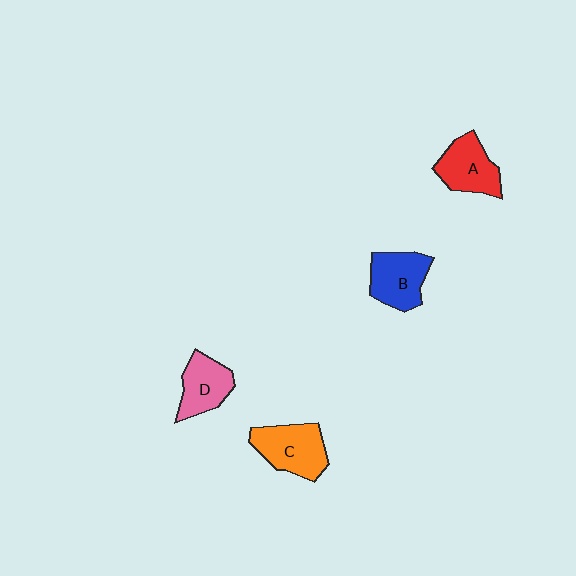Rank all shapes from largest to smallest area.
From largest to smallest: C (orange), B (blue), A (red), D (pink).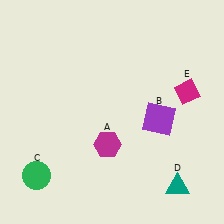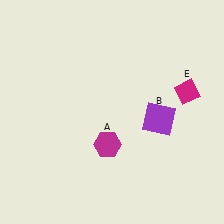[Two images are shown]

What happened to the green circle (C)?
The green circle (C) was removed in Image 2. It was in the bottom-left area of Image 1.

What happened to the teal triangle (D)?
The teal triangle (D) was removed in Image 2. It was in the bottom-right area of Image 1.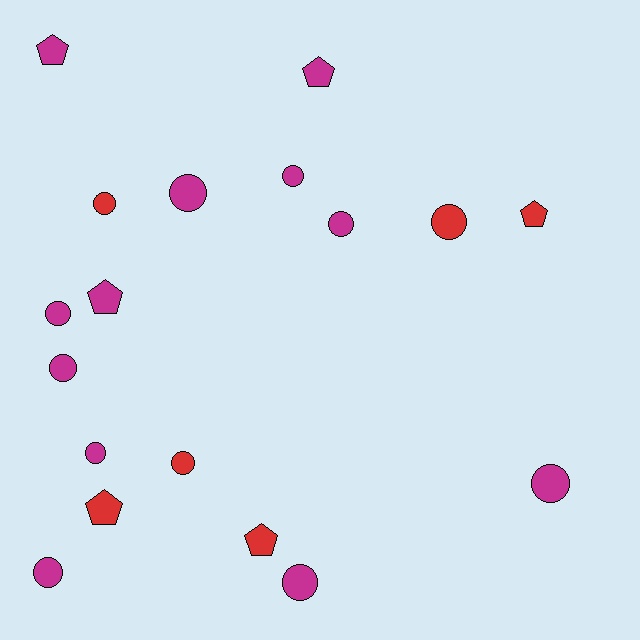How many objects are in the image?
There are 18 objects.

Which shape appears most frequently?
Circle, with 12 objects.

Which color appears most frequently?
Magenta, with 12 objects.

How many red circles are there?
There are 3 red circles.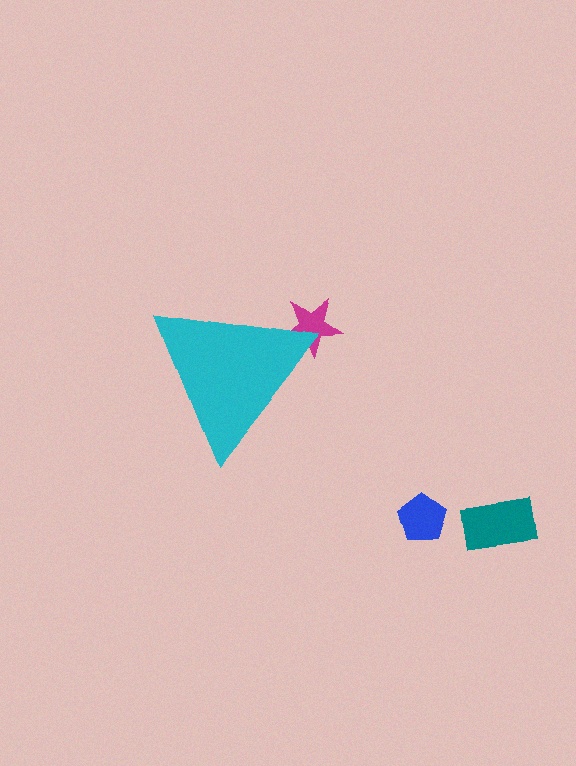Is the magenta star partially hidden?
Yes, the magenta star is partially hidden behind the cyan triangle.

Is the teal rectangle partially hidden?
No, the teal rectangle is fully visible.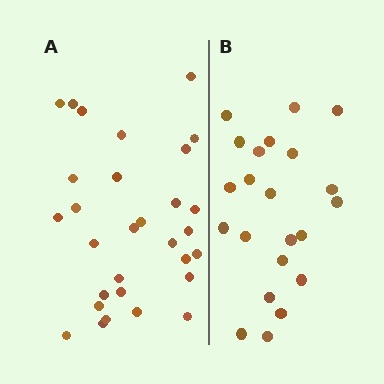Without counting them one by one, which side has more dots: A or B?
Region A (the left region) has more dots.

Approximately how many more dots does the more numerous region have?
Region A has roughly 8 or so more dots than region B.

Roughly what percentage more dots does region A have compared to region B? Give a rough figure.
About 35% more.